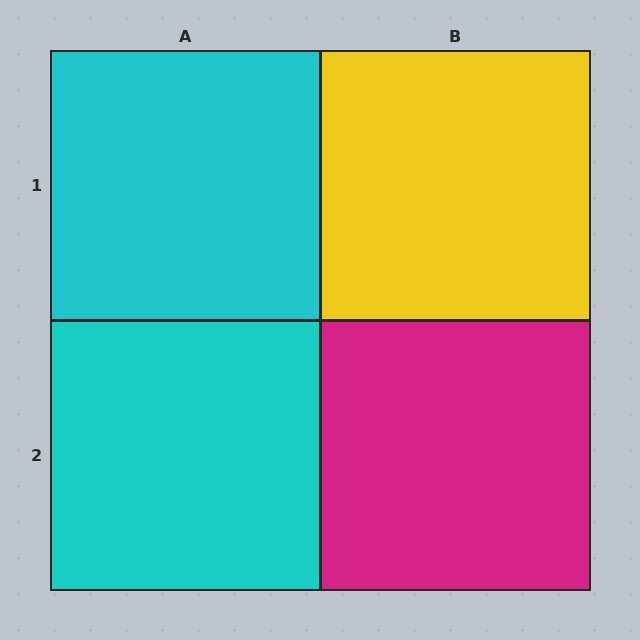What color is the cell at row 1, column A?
Cyan.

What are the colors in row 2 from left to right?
Cyan, magenta.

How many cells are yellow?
1 cell is yellow.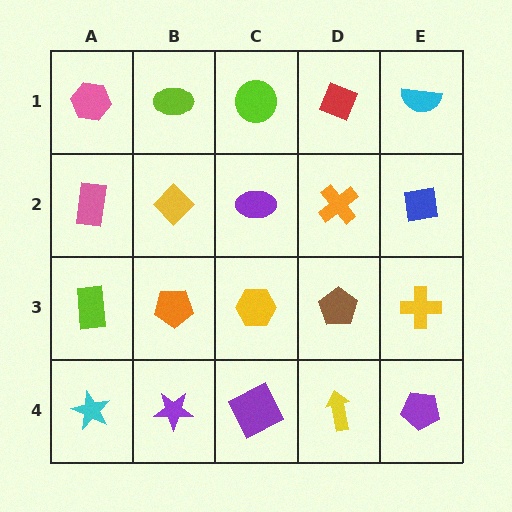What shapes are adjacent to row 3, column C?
A purple ellipse (row 2, column C), a purple square (row 4, column C), an orange pentagon (row 3, column B), a brown pentagon (row 3, column D).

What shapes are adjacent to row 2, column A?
A pink hexagon (row 1, column A), a lime rectangle (row 3, column A), a yellow diamond (row 2, column B).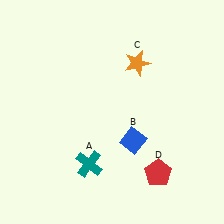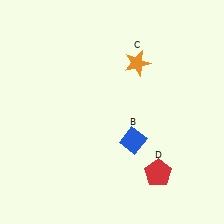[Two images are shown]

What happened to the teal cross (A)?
The teal cross (A) was removed in Image 2. It was in the bottom-left area of Image 1.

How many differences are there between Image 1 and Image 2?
There is 1 difference between the two images.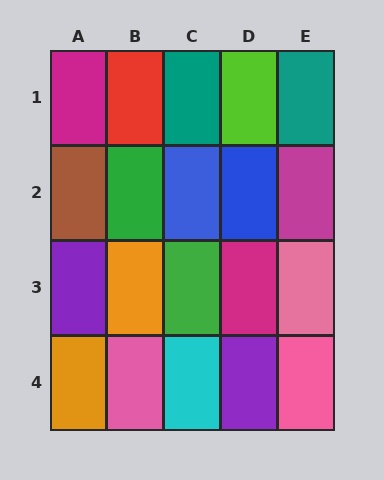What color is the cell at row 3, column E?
Pink.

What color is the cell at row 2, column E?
Magenta.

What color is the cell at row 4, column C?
Cyan.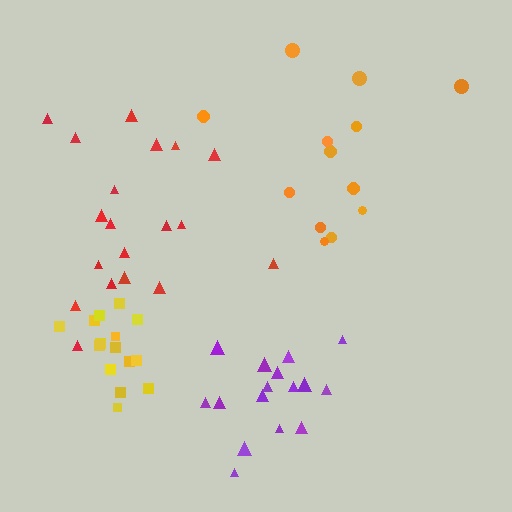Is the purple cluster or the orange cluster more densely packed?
Purple.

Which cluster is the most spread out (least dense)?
Orange.